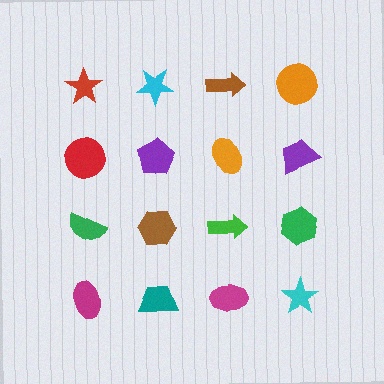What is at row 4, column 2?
A teal trapezoid.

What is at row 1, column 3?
A brown arrow.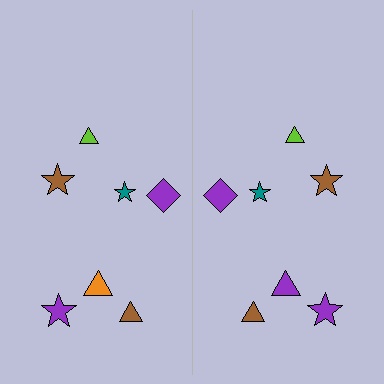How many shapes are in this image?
There are 14 shapes in this image.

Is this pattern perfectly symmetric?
No, the pattern is not perfectly symmetric. The purple triangle on the right side breaks the symmetry — its mirror counterpart is orange.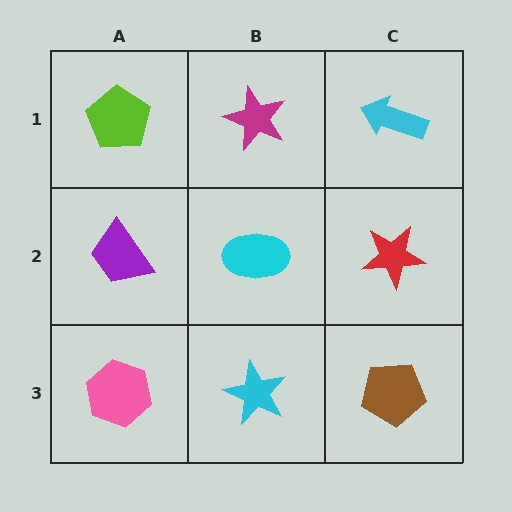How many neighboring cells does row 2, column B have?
4.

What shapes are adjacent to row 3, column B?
A cyan ellipse (row 2, column B), a pink hexagon (row 3, column A), a brown pentagon (row 3, column C).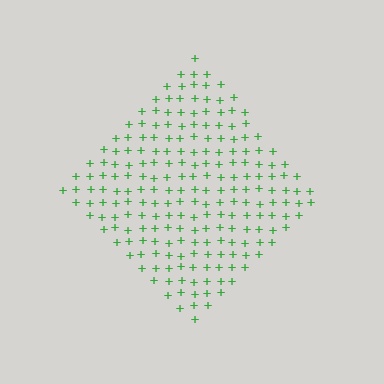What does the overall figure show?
The overall figure shows a diamond.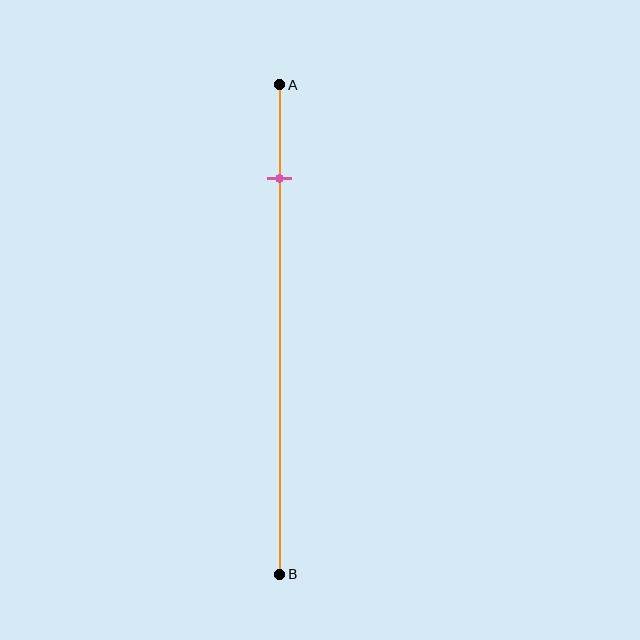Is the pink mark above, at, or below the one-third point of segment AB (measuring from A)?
The pink mark is above the one-third point of segment AB.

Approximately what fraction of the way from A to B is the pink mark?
The pink mark is approximately 20% of the way from A to B.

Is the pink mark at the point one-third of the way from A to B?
No, the mark is at about 20% from A, not at the 33% one-third point.